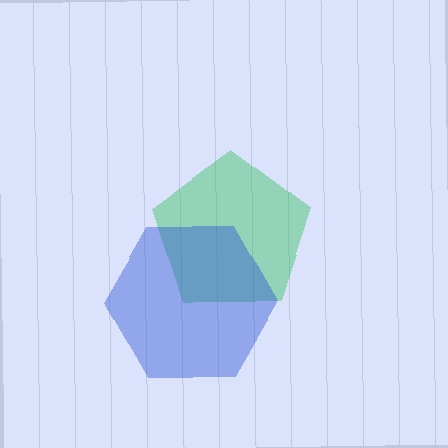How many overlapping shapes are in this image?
There are 2 overlapping shapes in the image.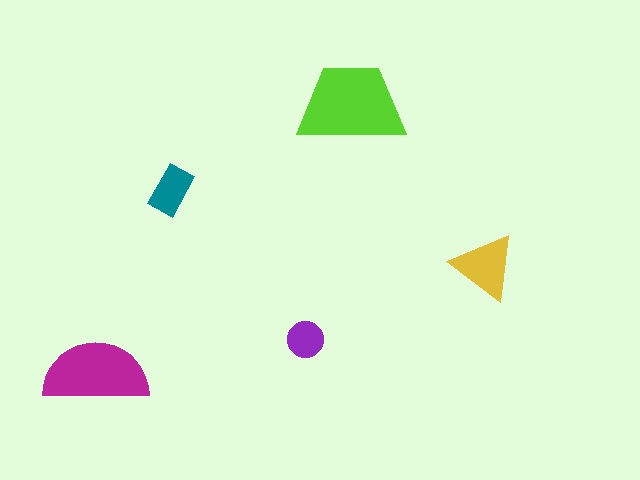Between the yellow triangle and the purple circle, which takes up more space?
The yellow triangle.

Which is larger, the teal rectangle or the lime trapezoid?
The lime trapezoid.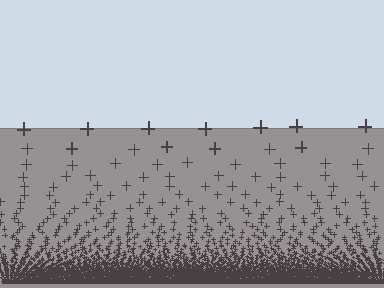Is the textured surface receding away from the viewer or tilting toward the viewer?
The surface appears to tilt toward the viewer. Texture elements get larger and sparser toward the top.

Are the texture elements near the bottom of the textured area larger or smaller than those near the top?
Smaller. The gradient is inverted — elements near the bottom are smaller and denser.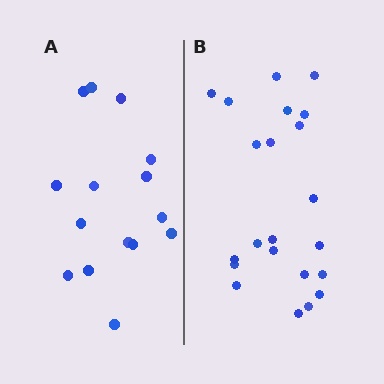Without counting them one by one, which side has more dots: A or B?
Region B (the right region) has more dots.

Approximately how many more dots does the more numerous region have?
Region B has roughly 8 or so more dots than region A.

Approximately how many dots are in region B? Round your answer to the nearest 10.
About 20 dots. (The exact count is 22, which rounds to 20.)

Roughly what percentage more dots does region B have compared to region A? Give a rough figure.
About 45% more.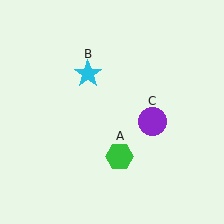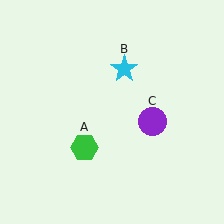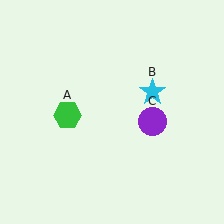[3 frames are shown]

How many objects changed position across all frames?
2 objects changed position: green hexagon (object A), cyan star (object B).